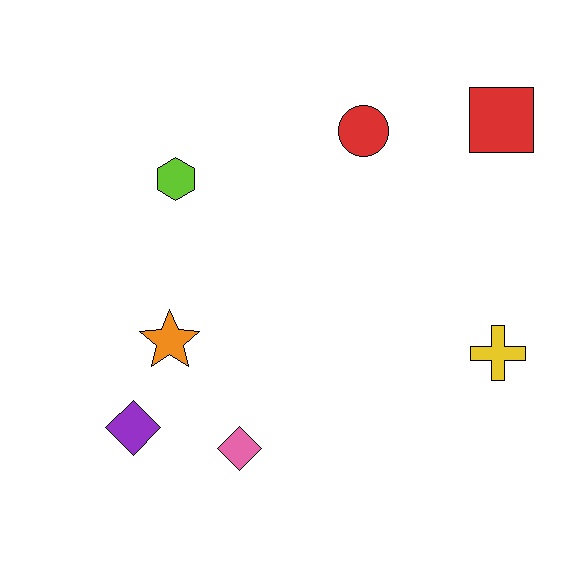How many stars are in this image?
There is 1 star.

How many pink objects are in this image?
There is 1 pink object.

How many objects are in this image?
There are 7 objects.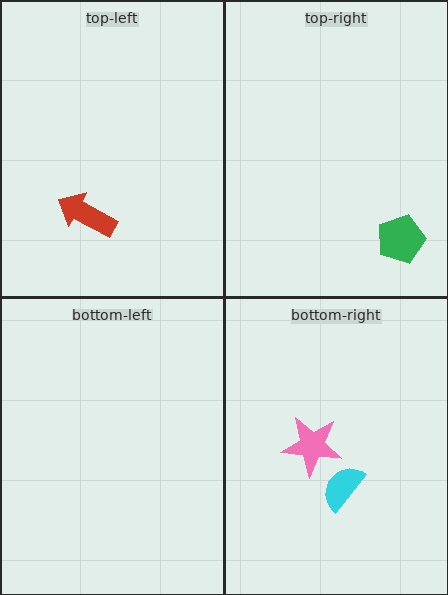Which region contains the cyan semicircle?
The bottom-right region.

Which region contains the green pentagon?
The top-right region.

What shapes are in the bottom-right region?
The cyan semicircle, the pink star.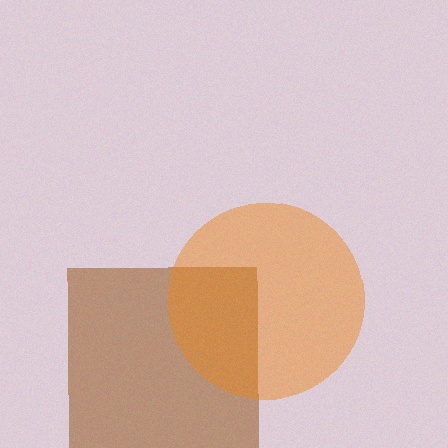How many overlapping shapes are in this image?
There are 2 overlapping shapes in the image.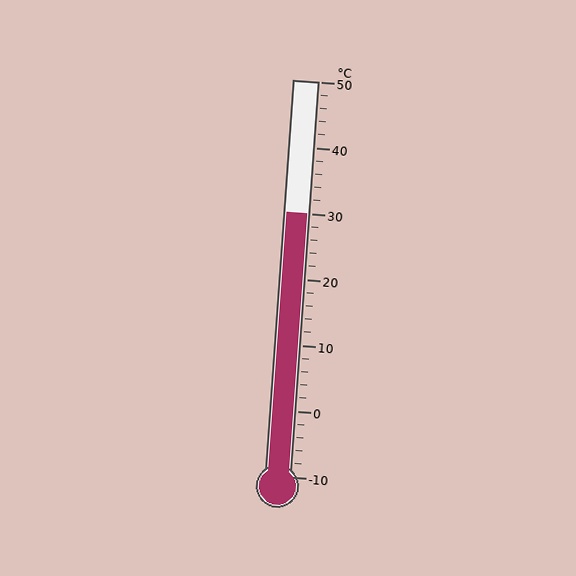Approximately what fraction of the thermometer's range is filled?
The thermometer is filled to approximately 65% of its range.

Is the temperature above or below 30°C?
The temperature is at 30°C.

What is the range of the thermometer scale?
The thermometer scale ranges from -10°C to 50°C.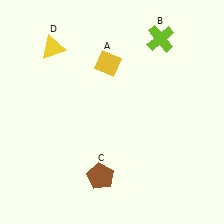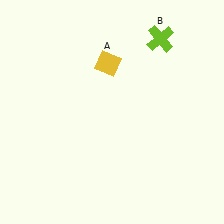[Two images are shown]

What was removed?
The yellow triangle (D), the brown pentagon (C) were removed in Image 2.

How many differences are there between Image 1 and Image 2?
There are 2 differences between the two images.